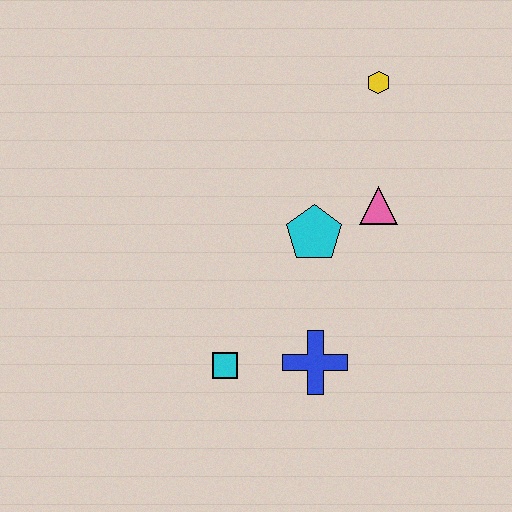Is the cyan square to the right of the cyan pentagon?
No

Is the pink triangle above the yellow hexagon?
No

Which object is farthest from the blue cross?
The yellow hexagon is farthest from the blue cross.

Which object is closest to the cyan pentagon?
The pink triangle is closest to the cyan pentagon.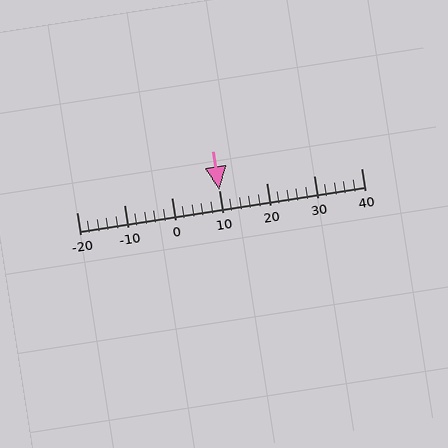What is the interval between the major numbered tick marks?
The major tick marks are spaced 10 units apart.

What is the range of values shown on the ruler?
The ruler shows values from -20 to 40.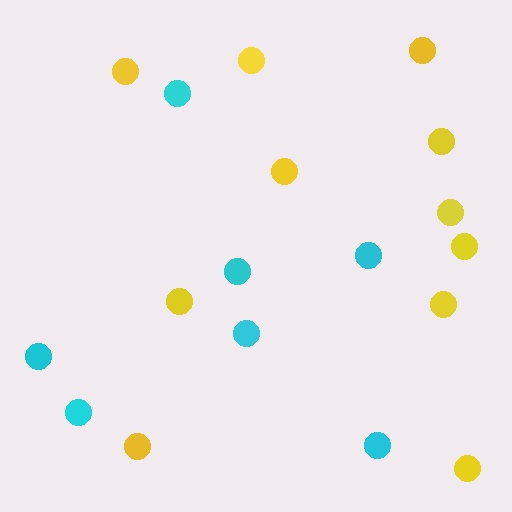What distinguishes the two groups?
There are 2 groups: one group of yellow circles (11) and one group of cyan circles (7).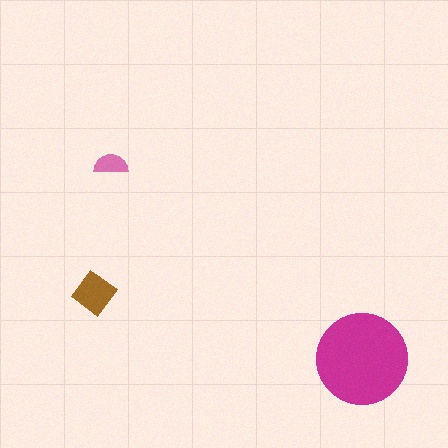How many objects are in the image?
There are 3 objects in the image.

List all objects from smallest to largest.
The pink semicircle, the brown diamond, the magenta circle.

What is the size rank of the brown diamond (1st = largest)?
2nd.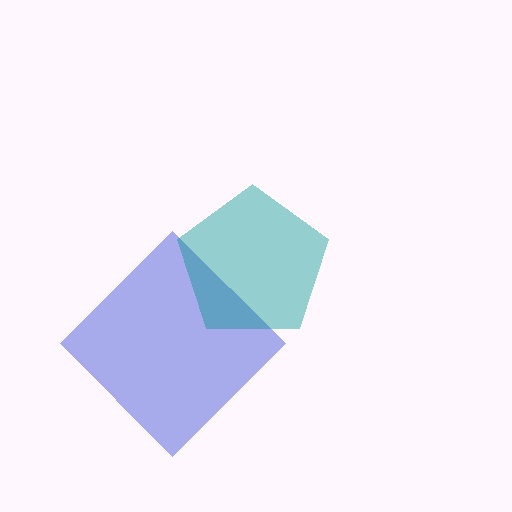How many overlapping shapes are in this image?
There are 2 overlapping shapes in the image.